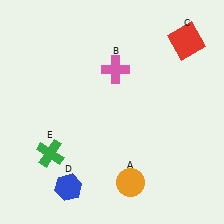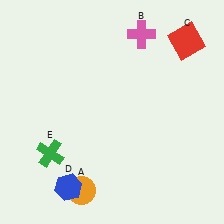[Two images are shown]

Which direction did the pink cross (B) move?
The pink cross (B) moved up.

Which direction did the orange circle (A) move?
The orange circle (A) moved left.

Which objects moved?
The objects that moved are: the orange circle (A), the pink cross (B).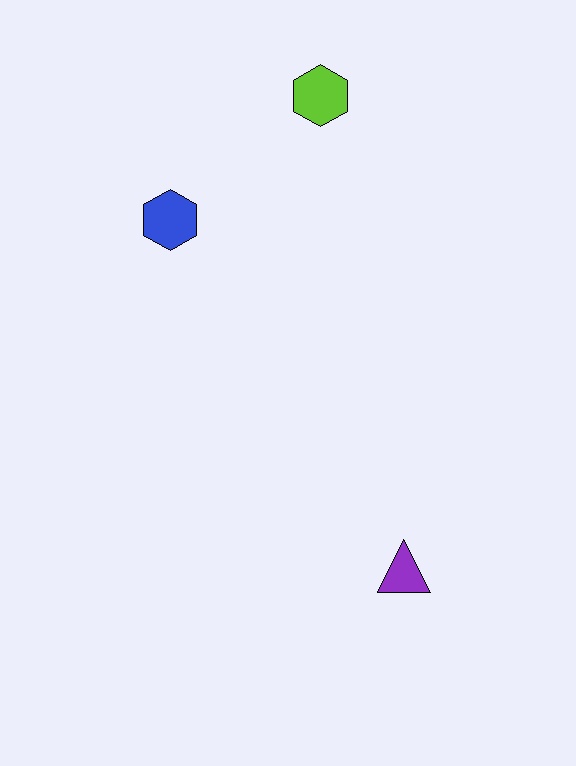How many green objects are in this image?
There are no green objects.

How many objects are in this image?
There are 3 objects.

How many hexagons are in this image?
There are 2 hexagons.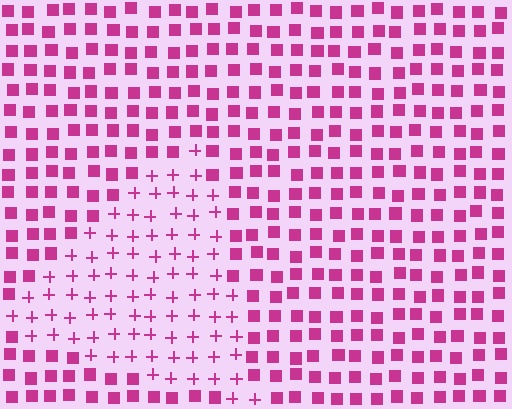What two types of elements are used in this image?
The image uses plus signs inside the triangle region and squares outside it.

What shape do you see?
I see a triangle.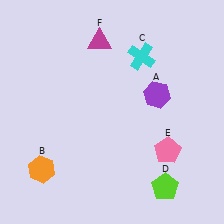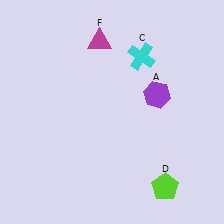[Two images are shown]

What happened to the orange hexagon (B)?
The orange hexagon (B) was removed in Image 2. It was in the bottom-left area of Image 1.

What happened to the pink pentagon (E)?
The pink pentagon (E) was removed in Image 2. It was in the bottom-right area of Image 1.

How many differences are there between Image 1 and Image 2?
There are 2 differences between the two images.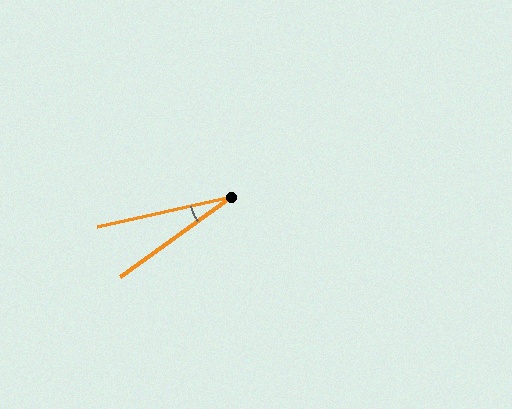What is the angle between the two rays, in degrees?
Approximately 23 degrees.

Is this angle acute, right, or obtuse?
It is acute.